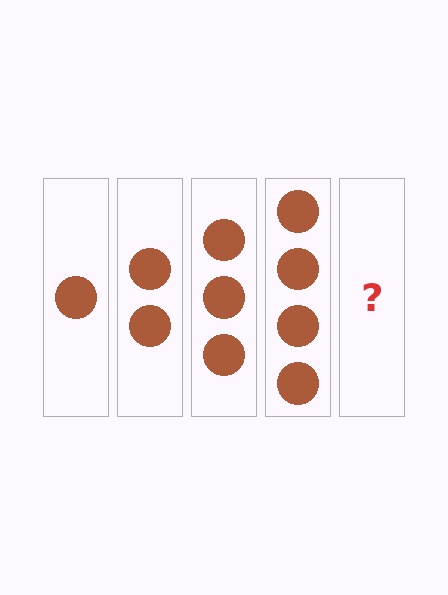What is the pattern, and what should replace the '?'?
The pattern is that each step adds one more circle. The '?' should be 5 circles.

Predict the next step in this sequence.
The next step is 5 circles.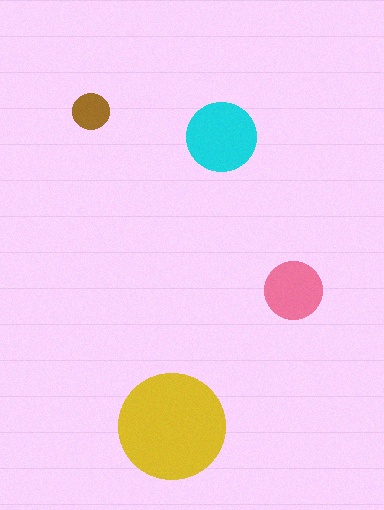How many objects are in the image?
There are 4 objects in the image.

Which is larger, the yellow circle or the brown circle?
The yellow one.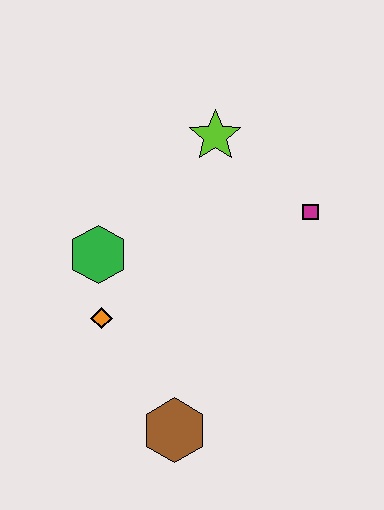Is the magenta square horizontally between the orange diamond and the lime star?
No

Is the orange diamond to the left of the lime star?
Yes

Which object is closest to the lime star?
The magenta square is closest to the lime star.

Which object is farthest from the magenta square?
The brown hexagon is farthest from the magenta square.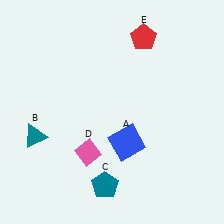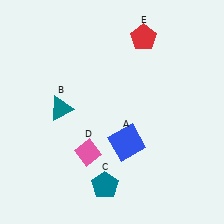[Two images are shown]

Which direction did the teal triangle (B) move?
The teal triangle (B) moved up.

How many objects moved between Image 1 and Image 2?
1 object moved between the two images.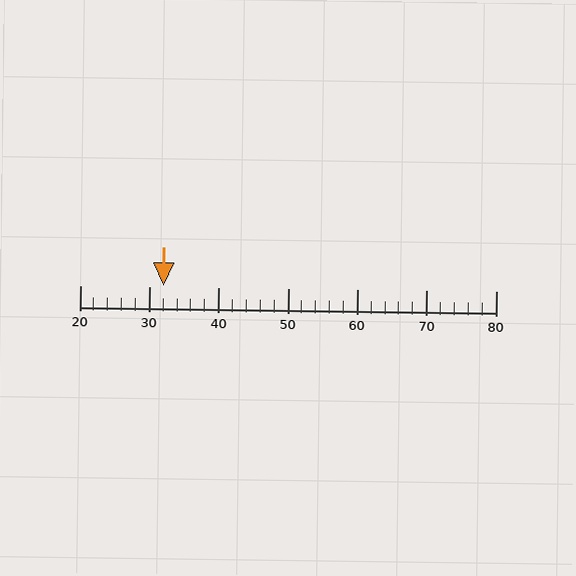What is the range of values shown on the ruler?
The ruler shows values from 20 to 80.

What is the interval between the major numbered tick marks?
The major tick marks are spaced 10 units apart.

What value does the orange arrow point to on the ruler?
The orange arrow points to approximately 32.